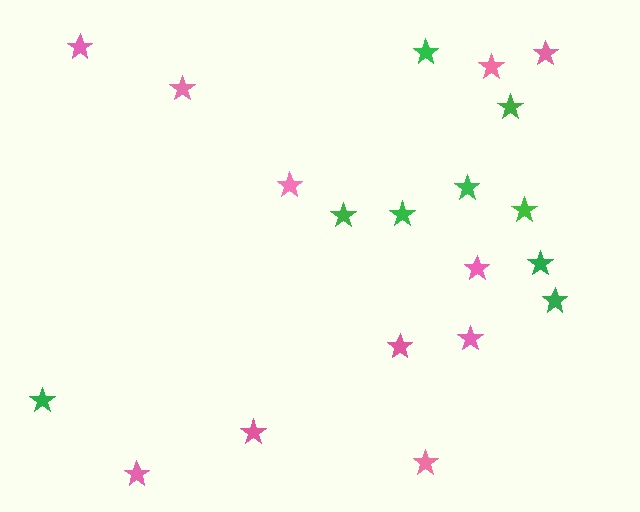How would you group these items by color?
There are 2 groups: one group of green stars (9) and one group of pink stars (11).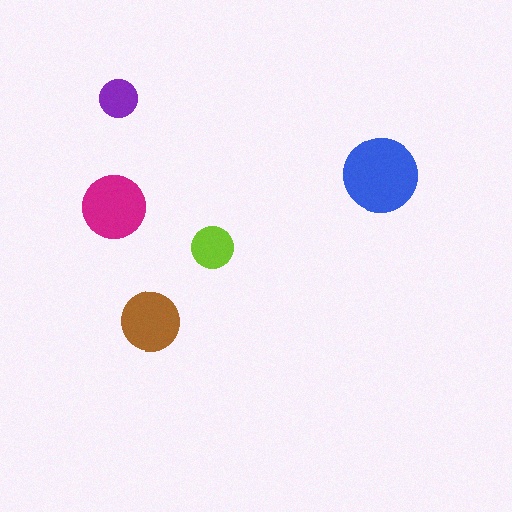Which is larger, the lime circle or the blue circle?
The blue one.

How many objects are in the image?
There are 5 objects in the image.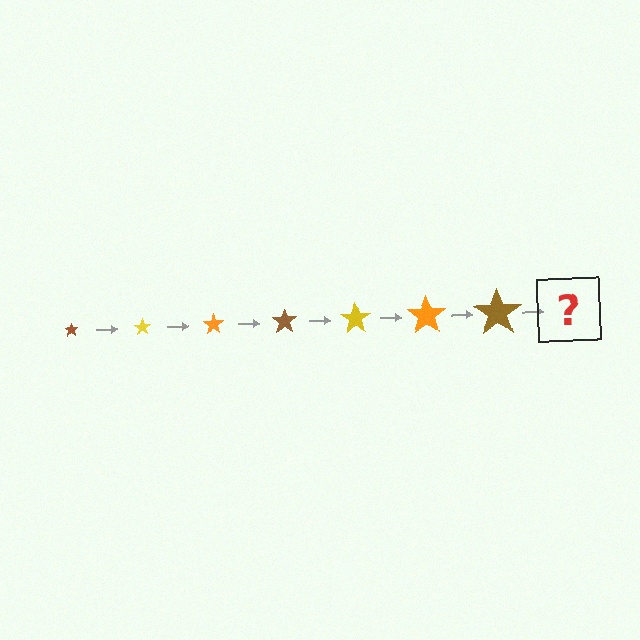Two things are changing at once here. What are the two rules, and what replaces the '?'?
The two rules are that the star grows larger each step and the color cycles through brown, yellow, and orange. The '?' should be a yellow star, larger than the previous one.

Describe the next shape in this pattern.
It should be a yellow star, larger than the previous one.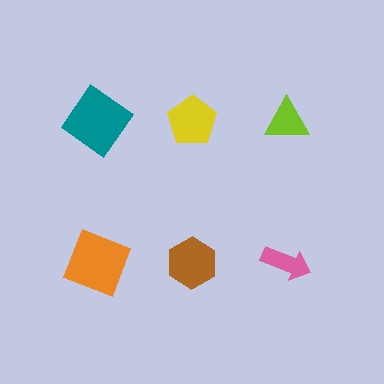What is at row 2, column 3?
A pink arrow.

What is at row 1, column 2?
A yellow pentagon.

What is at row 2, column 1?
An orange square.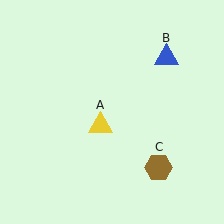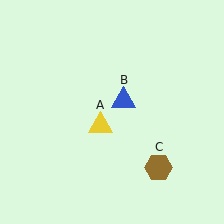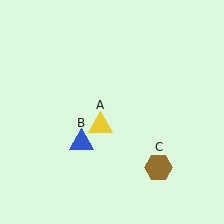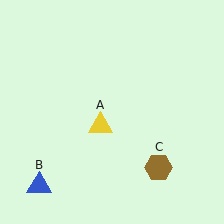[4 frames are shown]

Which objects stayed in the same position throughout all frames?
Yellow triangle (object A) and brown hexagon (object C) remained stationary.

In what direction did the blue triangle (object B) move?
The blue triangle (object B) moved down and to the left.